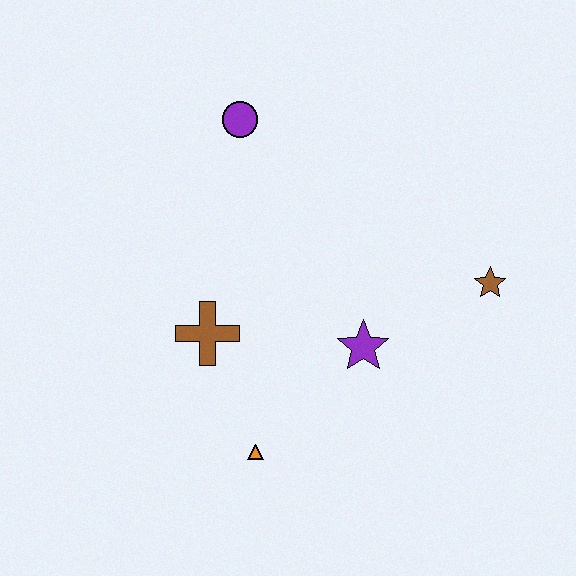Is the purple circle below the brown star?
No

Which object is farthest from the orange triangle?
The purple circle is farthest from the orange triangle.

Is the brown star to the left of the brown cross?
No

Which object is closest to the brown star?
The purple star is closest to the brown star.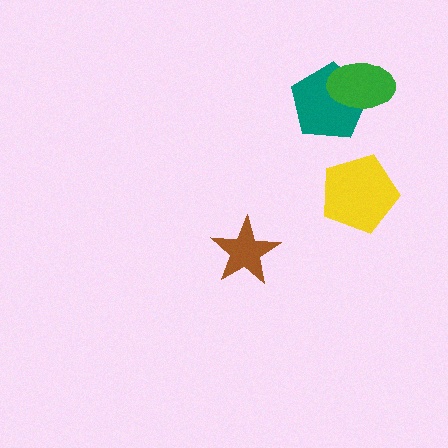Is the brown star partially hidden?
No, no other shape covers it.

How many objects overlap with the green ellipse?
1 object overlaps with the green ellipse.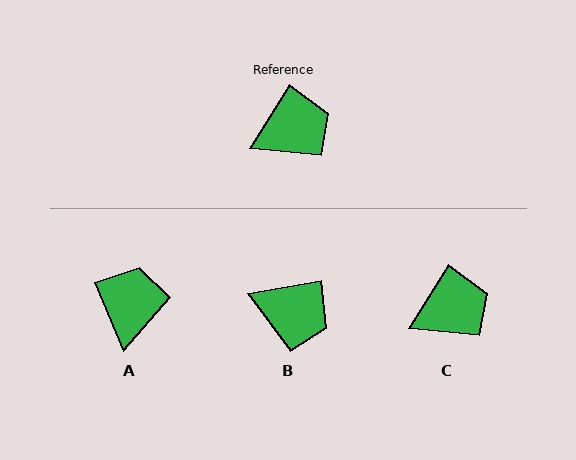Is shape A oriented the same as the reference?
No, it is off by about 54 degrees.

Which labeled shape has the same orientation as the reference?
C.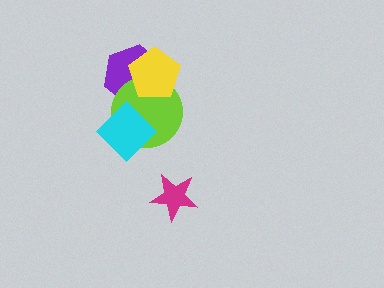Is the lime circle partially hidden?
Yes, it is partially covered by another shape.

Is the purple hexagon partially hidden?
Yes, it is partially covered by another shape.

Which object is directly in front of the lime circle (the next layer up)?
The yellow pentagon is directly in front of the lime circle.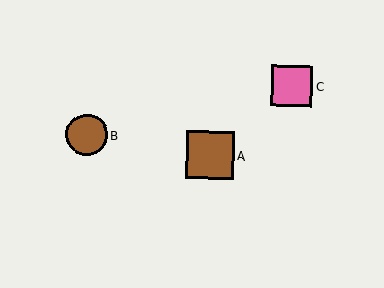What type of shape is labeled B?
Shape B is a brown circle.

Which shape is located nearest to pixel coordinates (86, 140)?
The brown circle (labeled B) at (87, 135) is nearest to that location.